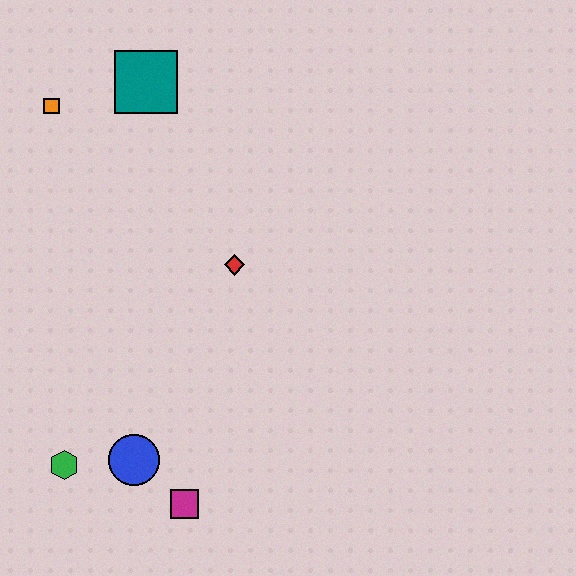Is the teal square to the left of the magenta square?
Yes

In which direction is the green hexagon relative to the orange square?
The green hexagon is below the orange square.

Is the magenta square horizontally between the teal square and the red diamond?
Yes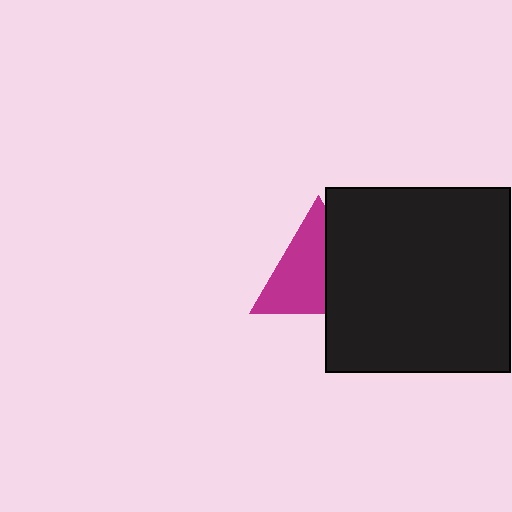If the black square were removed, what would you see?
You would see the complete magenta triangle.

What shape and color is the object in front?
The object in front is a black square.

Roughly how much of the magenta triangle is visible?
About half of it is visible (roughly 60%).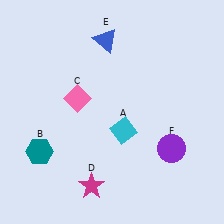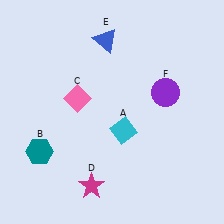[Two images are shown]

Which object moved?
The purple circle (F) moved up.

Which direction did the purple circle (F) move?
The purple circle (F) moved up.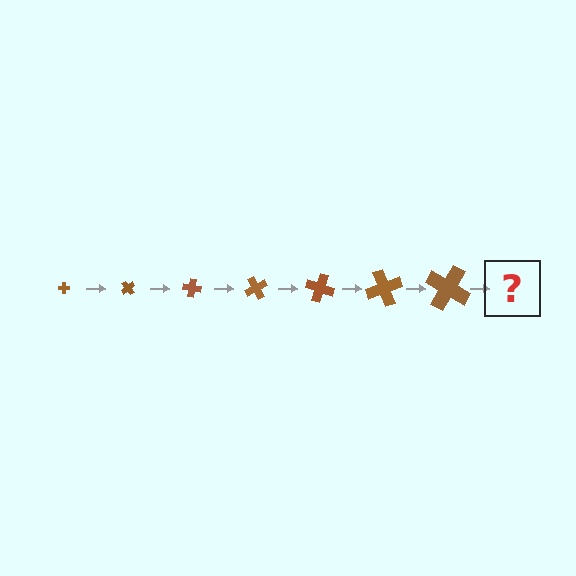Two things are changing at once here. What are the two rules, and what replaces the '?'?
The two rules are that the cross grows larger each step and it rotates 50 degrees each step. The '?' should be a cross, larger than the previous one and rotated 350 degrees from the start.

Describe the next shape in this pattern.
It should be a cross, larger than the previous one and rotated 350 degrees from the start.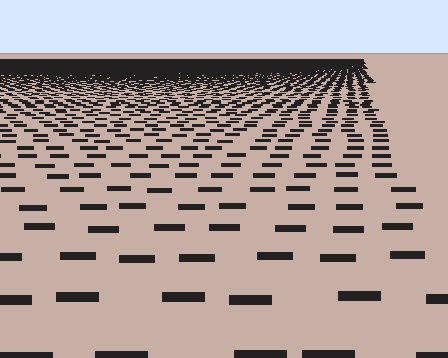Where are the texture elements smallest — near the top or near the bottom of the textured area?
Near the top.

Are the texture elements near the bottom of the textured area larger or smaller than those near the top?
Larger. Near the bottom, elements are closer to the viewer and appear at a bigger on-screen size.